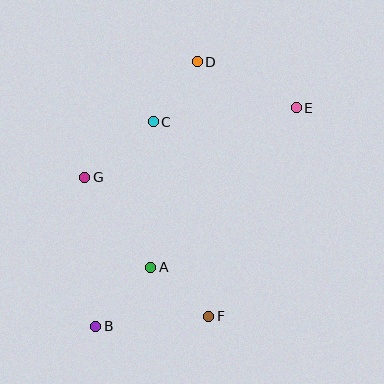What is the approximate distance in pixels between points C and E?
The distance between C and E is approximately 143 pixels.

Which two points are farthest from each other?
Points B and E are farthest from each other.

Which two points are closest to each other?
Points C and D are closest to each other.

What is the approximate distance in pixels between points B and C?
The distance between B and C is approximately 212 pixels.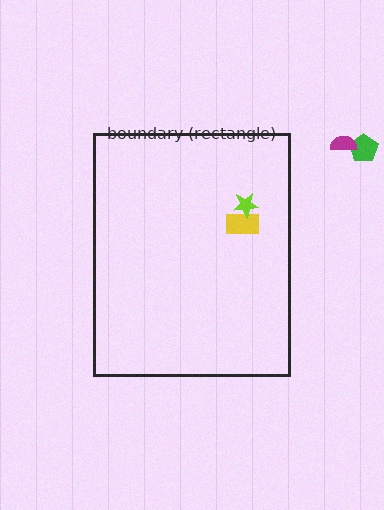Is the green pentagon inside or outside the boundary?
Outside.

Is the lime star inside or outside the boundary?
Inside.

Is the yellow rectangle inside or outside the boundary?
Inside.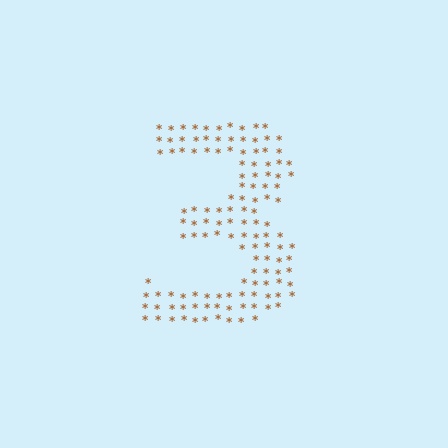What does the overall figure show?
The overall figure shows the digit 3.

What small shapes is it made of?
It is made of small asterisks.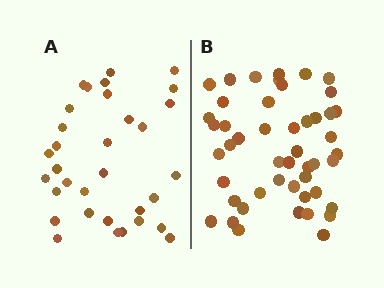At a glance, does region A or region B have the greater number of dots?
Region B (the right region) has more dots.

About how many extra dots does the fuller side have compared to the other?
Region B has approximately 15 more dots than region A.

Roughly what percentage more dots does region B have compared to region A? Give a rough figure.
About 45% more.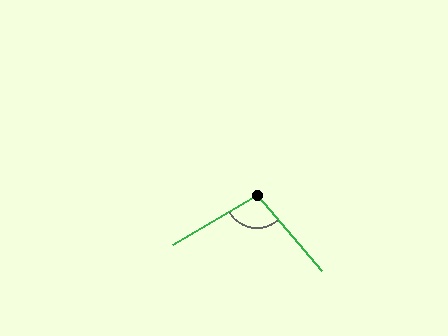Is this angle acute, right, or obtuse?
It is obtuse.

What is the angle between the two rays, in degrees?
Approximately 100 degrees.